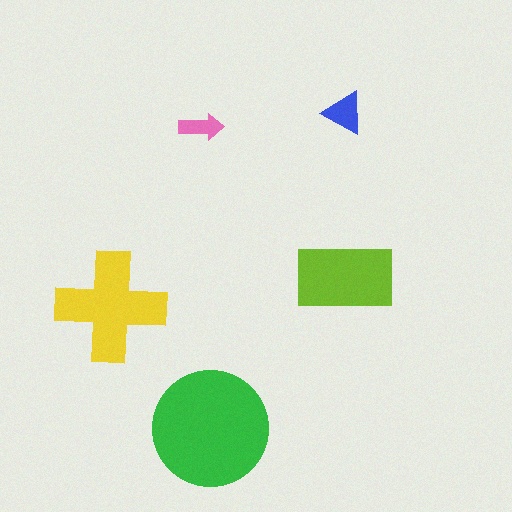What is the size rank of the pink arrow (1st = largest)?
5th.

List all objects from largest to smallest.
The green circle, the yellow cross, the lime rectangle, the blue triangle, the pink arrow.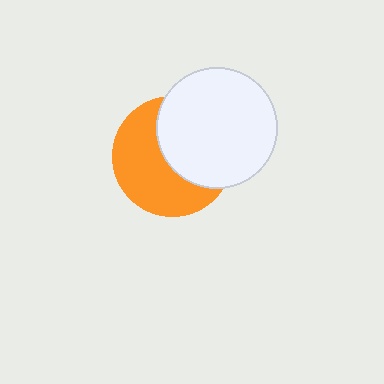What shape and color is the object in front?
The object in front is a white circle.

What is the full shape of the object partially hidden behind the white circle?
The partially hidden object is an orange circle.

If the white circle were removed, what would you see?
You would see the complete orange circle.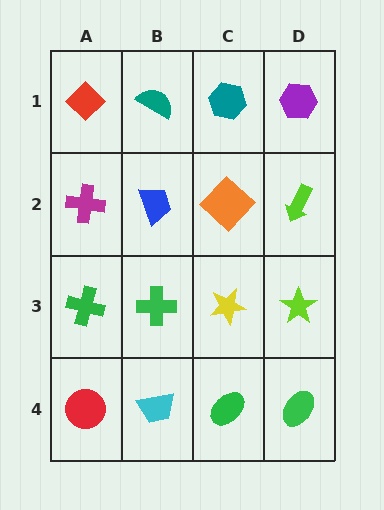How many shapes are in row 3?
4 shapes.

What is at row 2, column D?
A lime arrow.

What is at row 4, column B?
A cyan trapezoid.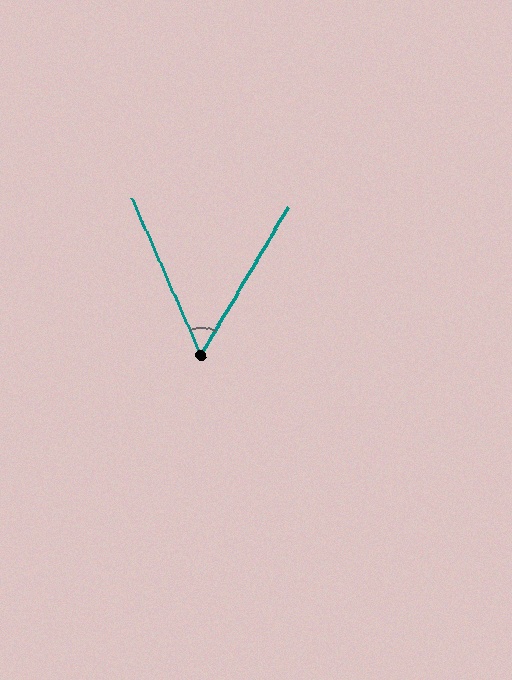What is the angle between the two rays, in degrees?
Approximately 54 degrees.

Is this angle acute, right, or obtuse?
It is acute.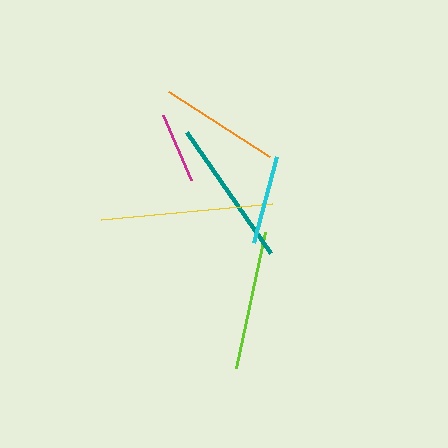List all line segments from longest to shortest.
From longest to shortest: yellow, teal, lime, orange, cyan, magenta.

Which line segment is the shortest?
The magenta line is the shortest at approximately 71 pixels.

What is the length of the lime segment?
The lime segment is approximately 138 pixels long.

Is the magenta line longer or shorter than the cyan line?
The cyan line is longer than the magenta line.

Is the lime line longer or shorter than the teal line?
The teal line is longer than the lime line.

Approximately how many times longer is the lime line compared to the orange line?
The lime line is approximately 1.2 times the length of the orange line.